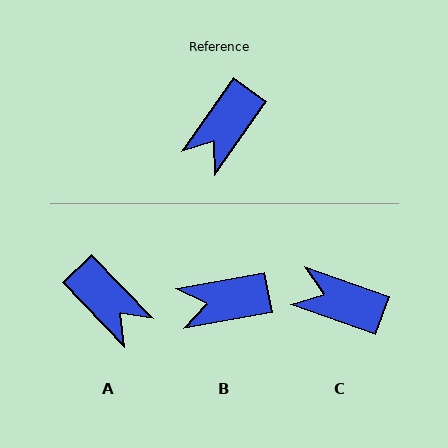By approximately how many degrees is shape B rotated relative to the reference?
Approximately 44 degrees clockwise.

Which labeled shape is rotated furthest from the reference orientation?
A, about 79 degrees away.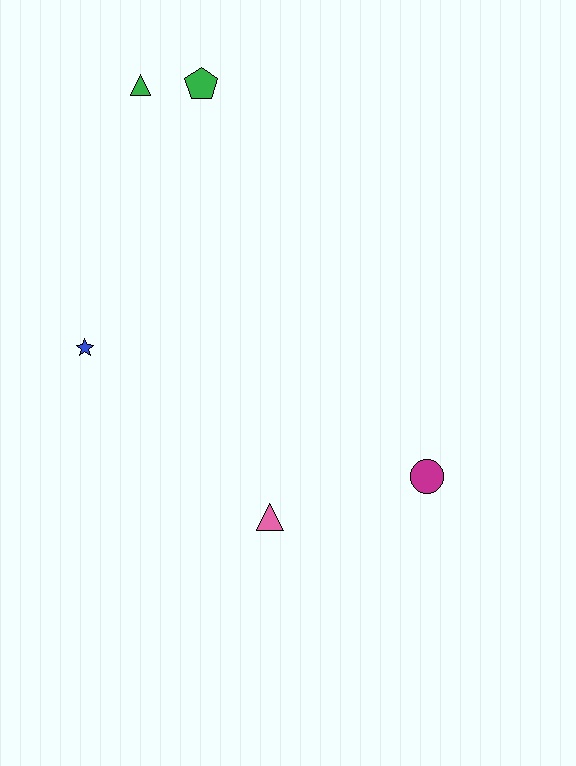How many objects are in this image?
There are 5 objects.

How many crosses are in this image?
There are no crosses.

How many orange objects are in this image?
There are no orange objects.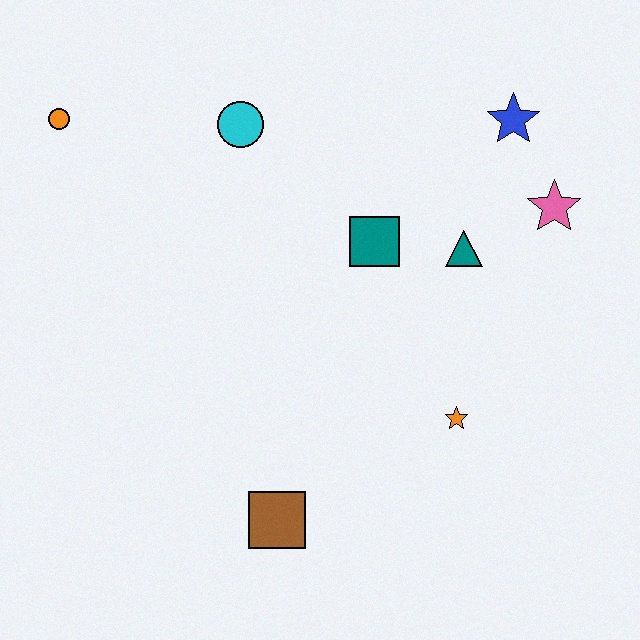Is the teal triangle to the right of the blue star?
No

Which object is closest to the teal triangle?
The teal square is closest to the teal triangle.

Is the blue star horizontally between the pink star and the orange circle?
Yes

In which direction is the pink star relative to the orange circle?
The pink star is to the right of the orange circle.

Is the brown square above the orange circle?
No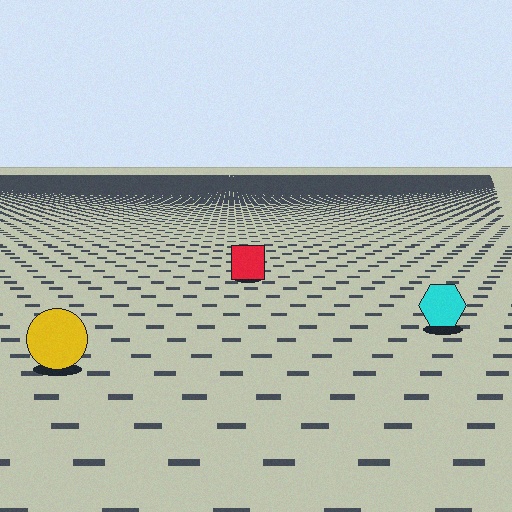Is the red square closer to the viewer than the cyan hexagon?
No. The cyan hexagon is closer — you can tell from the texture gradient: the ground texture is coarser near it.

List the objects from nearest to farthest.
From nearest to farthest: the yellow circle, the cyan hexagon, the red square.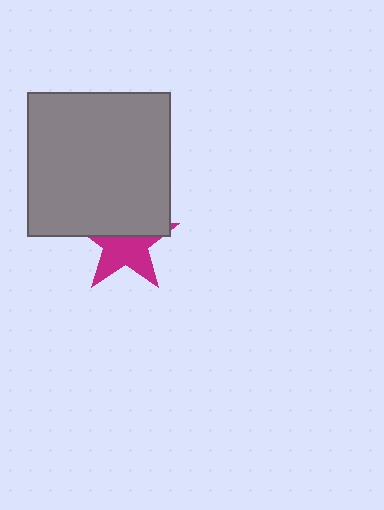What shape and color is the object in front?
The object in front is a gray square.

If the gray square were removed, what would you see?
You would see the complete magenta star.